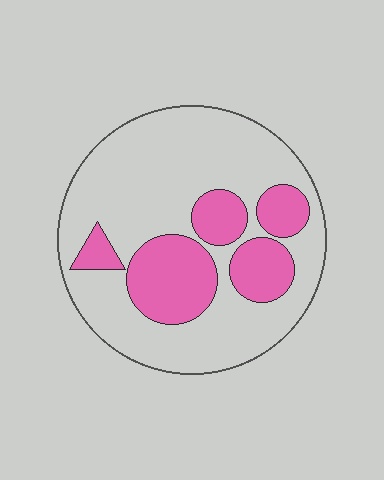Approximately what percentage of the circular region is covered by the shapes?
Approximately 30%.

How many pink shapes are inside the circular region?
5.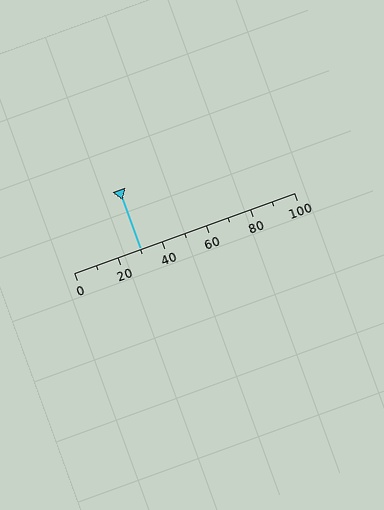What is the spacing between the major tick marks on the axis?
The major ticks are spaced 20 apart.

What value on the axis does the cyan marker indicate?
The marker indicates approximately 30.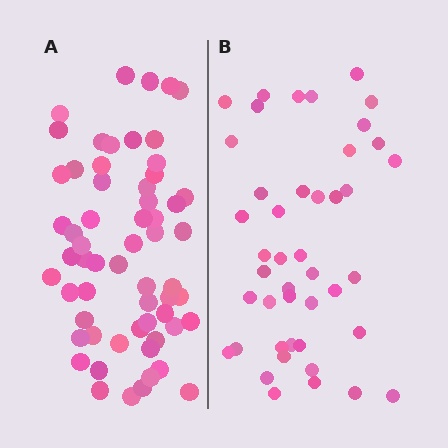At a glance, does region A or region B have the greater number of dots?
Region A (the left region) has more dots.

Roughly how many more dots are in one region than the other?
Region A has approximately 15 more dots than region B.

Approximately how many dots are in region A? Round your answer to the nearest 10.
About 60 dots.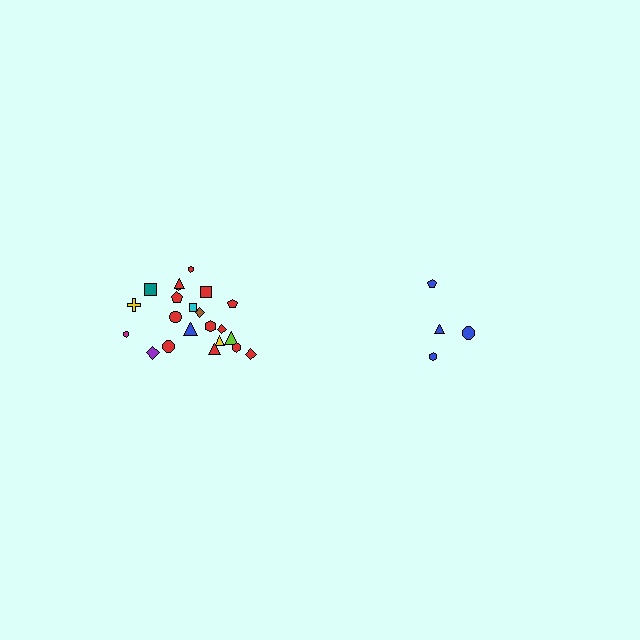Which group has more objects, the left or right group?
The left group.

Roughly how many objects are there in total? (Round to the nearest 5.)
Roughly 25 objects in total.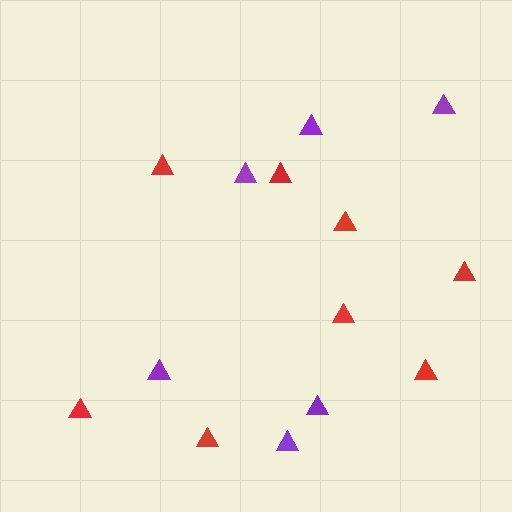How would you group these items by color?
There are 2 groups: one group of purple triangles (6) and one group of red triangles (8).